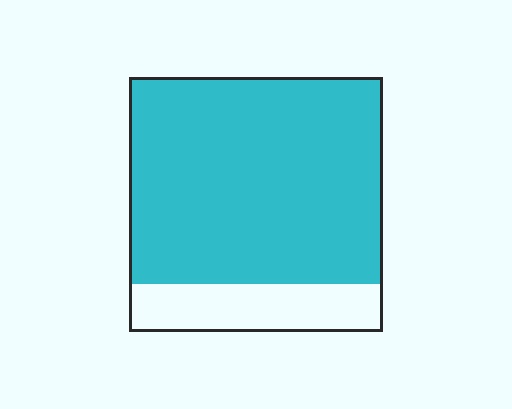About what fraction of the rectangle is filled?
About four fifths (4/5).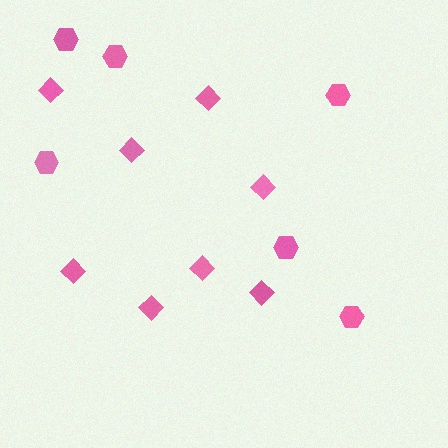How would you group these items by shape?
There are 2 groups: one group of diamonds (8) and one group of hexagons (6).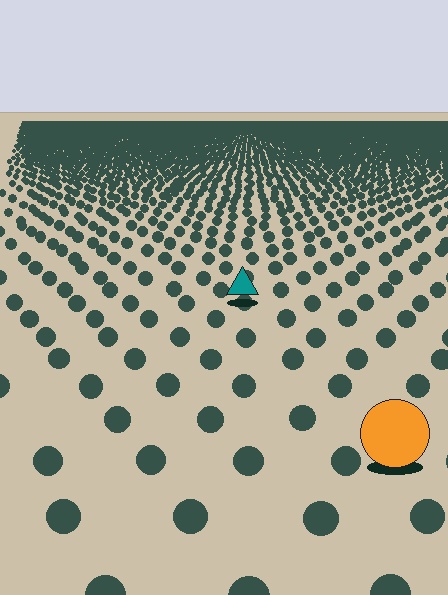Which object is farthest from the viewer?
The teal triangle is farthest from the viewer. It appears smaller and the ground texture around it is denser.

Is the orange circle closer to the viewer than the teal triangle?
Yes. The orange circle is closer — you can tell from the texture gradient: the ground texture is coarser near it.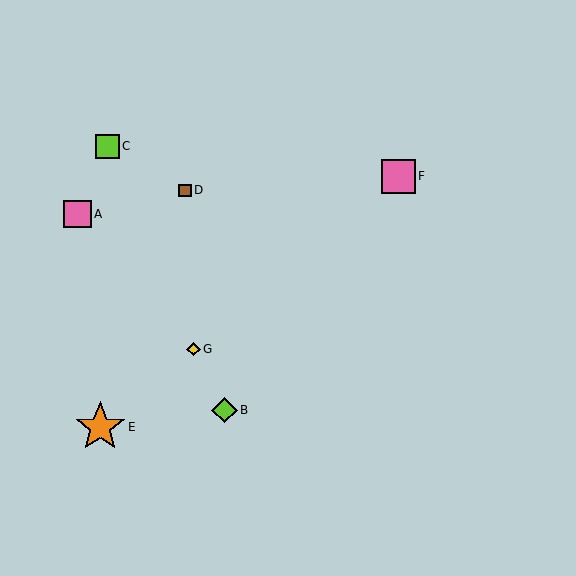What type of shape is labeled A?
Shape A is a pink square.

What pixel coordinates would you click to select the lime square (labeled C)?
Click at (107, 146) to select the lime square C.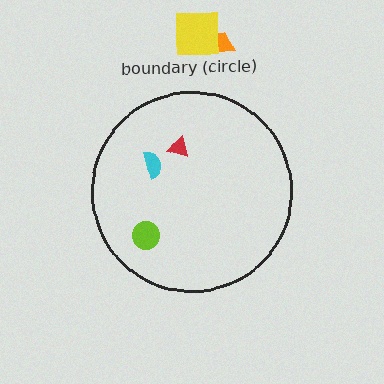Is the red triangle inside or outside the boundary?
Inside.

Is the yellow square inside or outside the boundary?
Outside.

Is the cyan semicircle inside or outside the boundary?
Inside.